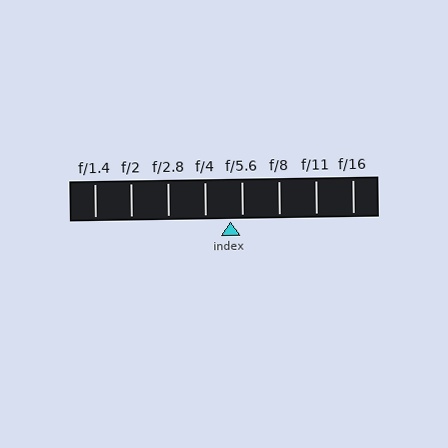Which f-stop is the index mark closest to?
The index mark is closest to f/5.6.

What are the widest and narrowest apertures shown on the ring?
The widest aperture shown is f/1.4 and the narrowest is f/16.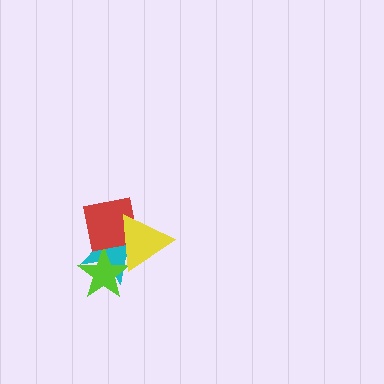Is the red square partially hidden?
Yes, it is partially covered by another shape.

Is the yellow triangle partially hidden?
No, no other shape covers it.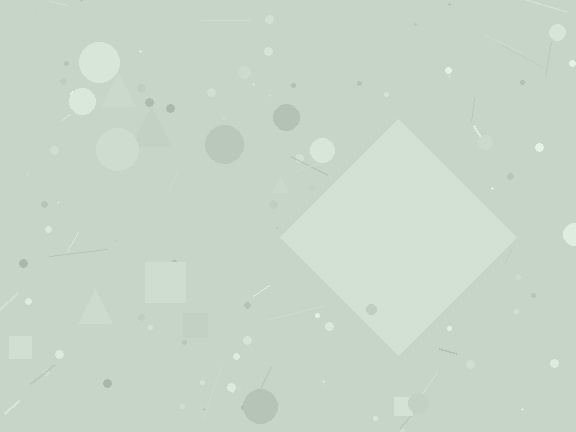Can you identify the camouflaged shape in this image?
The camouflaged shape is a diamond.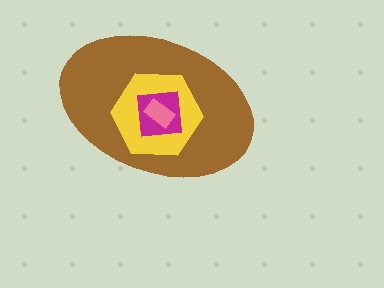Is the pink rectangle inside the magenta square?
Yes.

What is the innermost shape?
The pink rectangle.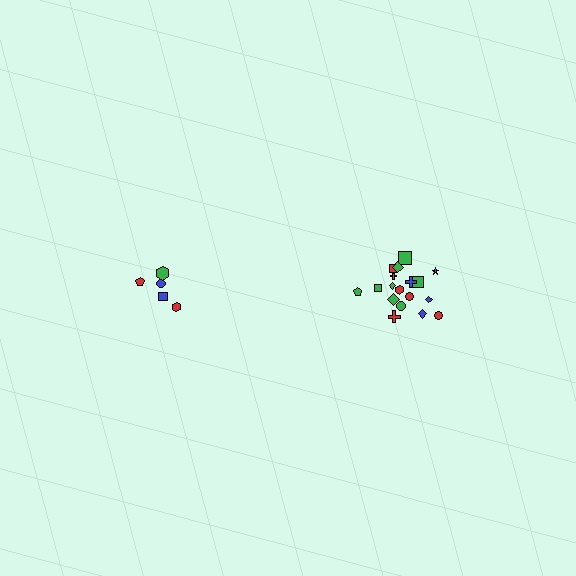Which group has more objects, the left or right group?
The right group.